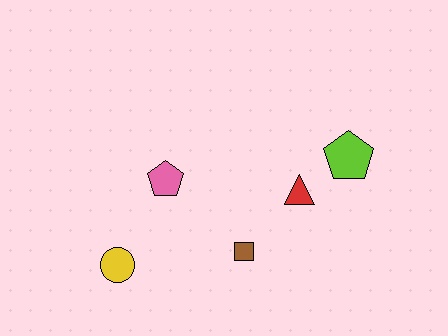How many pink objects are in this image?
There is 1 pink object.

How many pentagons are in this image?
There are 2 pentagons.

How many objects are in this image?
There are 5 objects.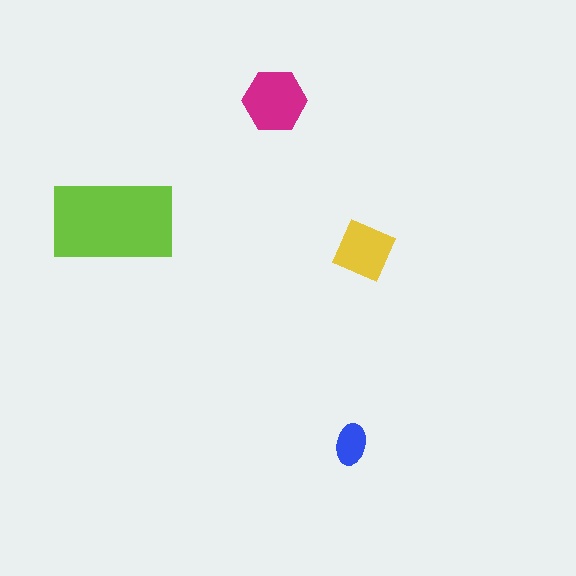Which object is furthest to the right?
The yellow square is rightmost.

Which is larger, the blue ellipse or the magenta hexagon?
The magenta hexagon.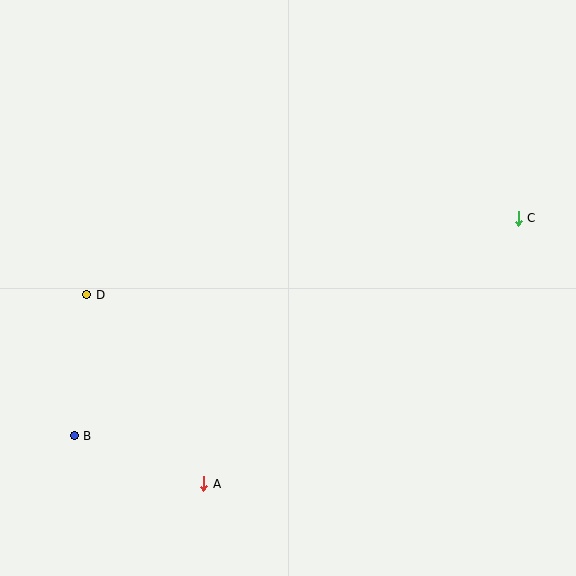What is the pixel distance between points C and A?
The distance between C and A is 412 pixels.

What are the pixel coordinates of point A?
Point A is at (204, 484).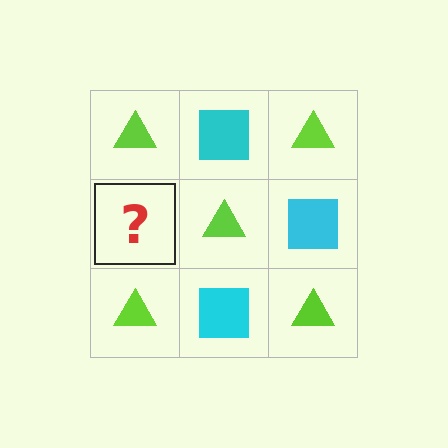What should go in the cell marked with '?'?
The missing cell should contain a cyan square.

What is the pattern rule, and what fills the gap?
The rule is that it alternates lime triangle and cyan square in a checkerboard pattern. The gap should be filled with a cyan square.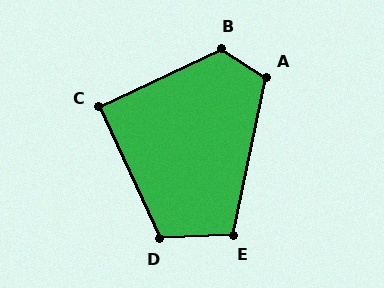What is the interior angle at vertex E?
Approximately 105 degrees (obtuse).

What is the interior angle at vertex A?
Approximately 111 degrees (obtuse).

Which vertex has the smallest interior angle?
C, at approximately 91 degrees.